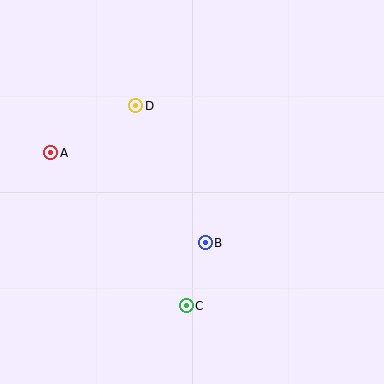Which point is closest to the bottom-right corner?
Point C is closest to the bottom-right corner.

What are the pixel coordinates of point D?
Point D is at (135, 106).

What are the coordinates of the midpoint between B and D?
The midpoint between B and D is at (170, 174).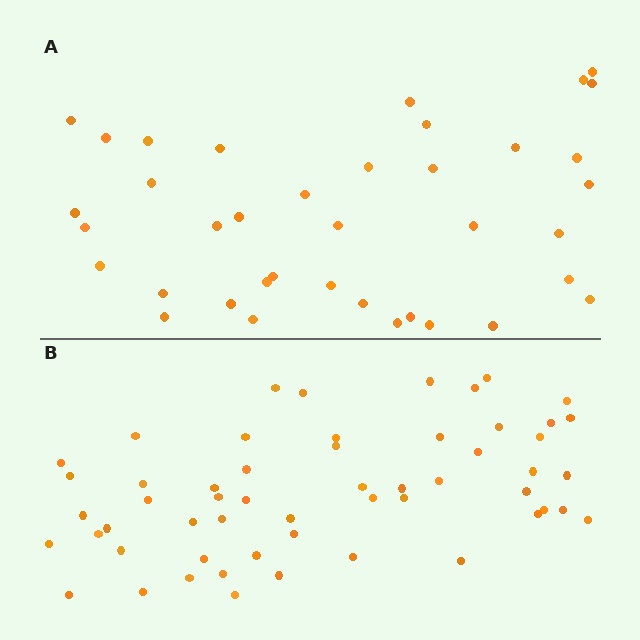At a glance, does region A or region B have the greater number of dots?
Region B (the bottom region) has more dots.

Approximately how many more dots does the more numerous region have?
Region B has approximately 15 more dots than region A.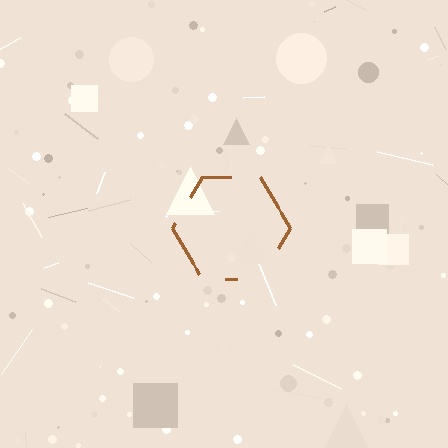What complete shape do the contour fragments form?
The contour fragments form a hexagon.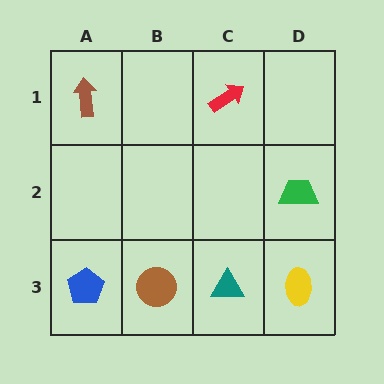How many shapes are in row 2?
1 shape.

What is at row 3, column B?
A brown circle.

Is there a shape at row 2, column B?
No, that cell is empty.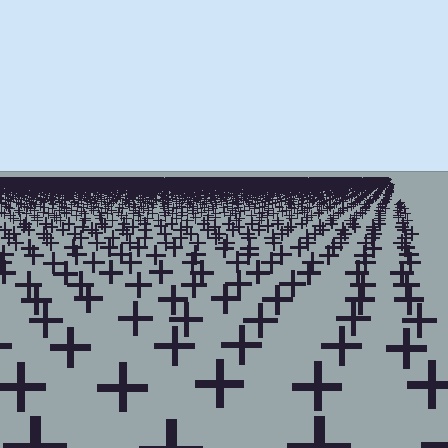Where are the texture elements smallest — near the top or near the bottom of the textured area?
Near the top.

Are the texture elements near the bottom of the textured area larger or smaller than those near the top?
Larger. Near the bottom, elements are closer to the viewer and appear at a bigger on-screen size.